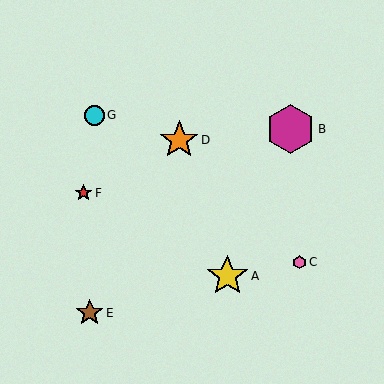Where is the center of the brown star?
The center of the brown star is at (90, 313).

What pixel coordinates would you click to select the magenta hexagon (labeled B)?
Click at (291, 129) to select the magenta hexagon B.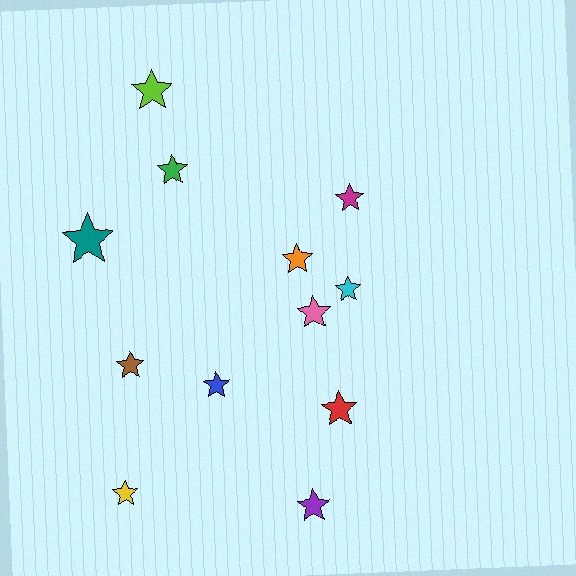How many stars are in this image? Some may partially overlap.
There are 12 stars.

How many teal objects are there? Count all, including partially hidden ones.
There is 1 teal object.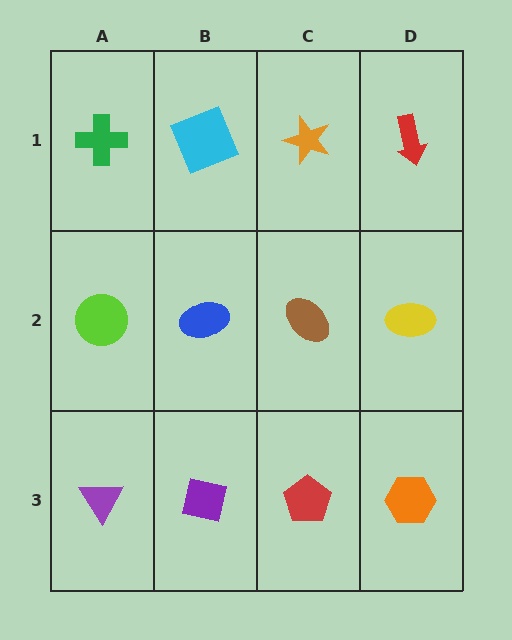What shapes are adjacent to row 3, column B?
A blue ellipse (row 2, column B), a purple triangle (row 3, column A), a red pentagon (row 3, column C).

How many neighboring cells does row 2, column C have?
4.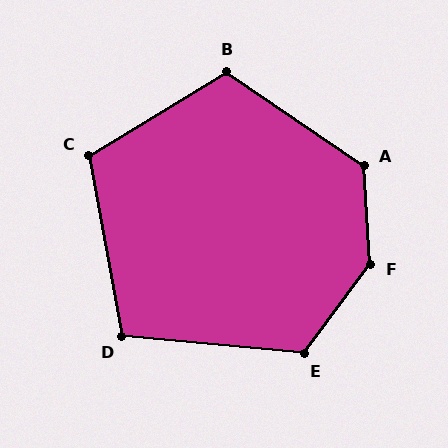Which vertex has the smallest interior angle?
D, at approximately 106 degrees.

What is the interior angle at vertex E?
Approximately 122 degrees (obtuse).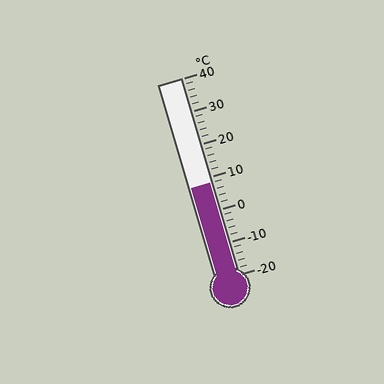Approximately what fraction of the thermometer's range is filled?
The thermometer is filled to approximately 45% of its range.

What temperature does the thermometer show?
The thermometer shows approximately 8°C.